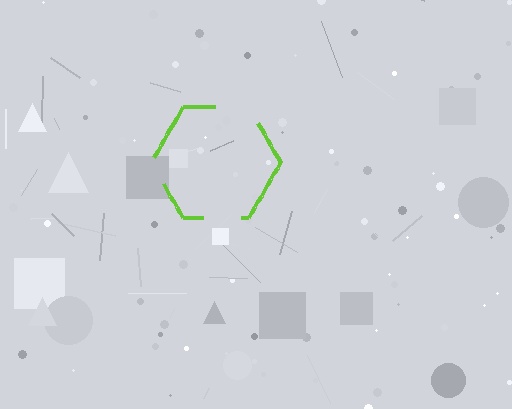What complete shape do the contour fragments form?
The contour fragments form a hexagon.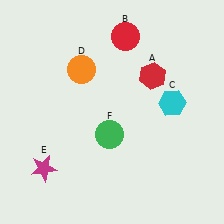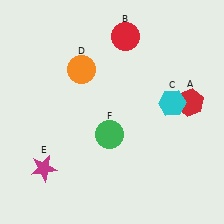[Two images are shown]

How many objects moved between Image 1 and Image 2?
1 object moved between the two images.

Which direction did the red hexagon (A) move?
The red hexagon (A) moved right.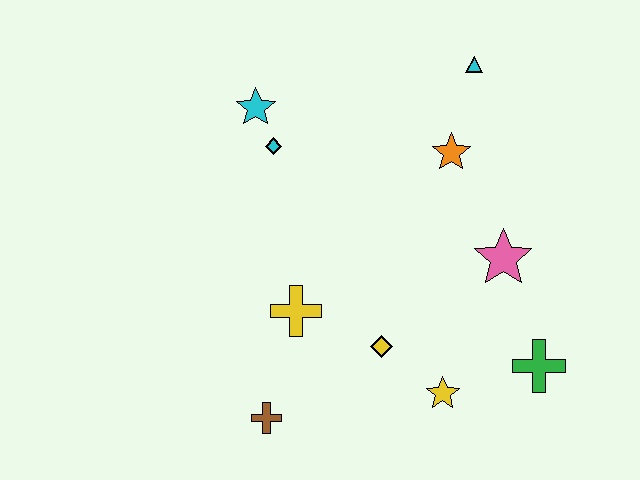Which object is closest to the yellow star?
The yellow diamond is closest to the yellow star.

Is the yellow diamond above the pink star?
No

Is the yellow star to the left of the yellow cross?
No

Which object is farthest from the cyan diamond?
The green cross is farthest from the cyan diamond.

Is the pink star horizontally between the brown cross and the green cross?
Yes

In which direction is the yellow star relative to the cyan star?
The yellow star is below the cyan star.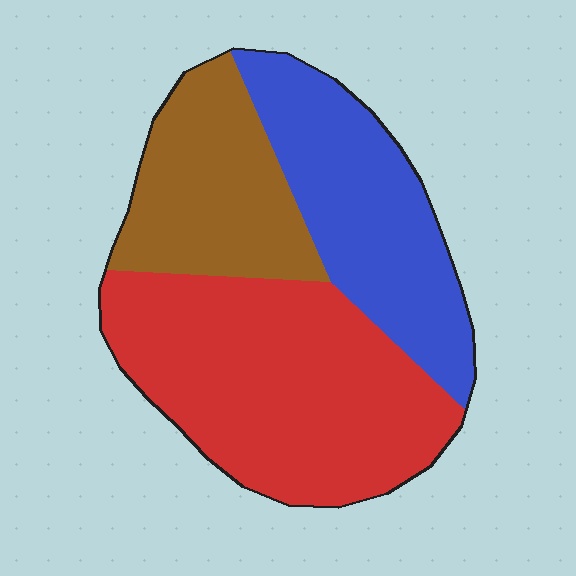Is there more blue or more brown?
Blue.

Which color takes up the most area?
Red, at roughly 45%.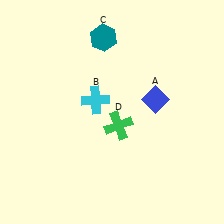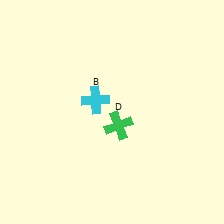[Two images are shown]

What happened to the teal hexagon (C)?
The teal hexagon (C) was removed in Image 2. It was in the top-left area of Image 1.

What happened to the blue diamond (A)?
The blue diamond (A) was removed in Image 2. It was in the top-right area of Image 1.